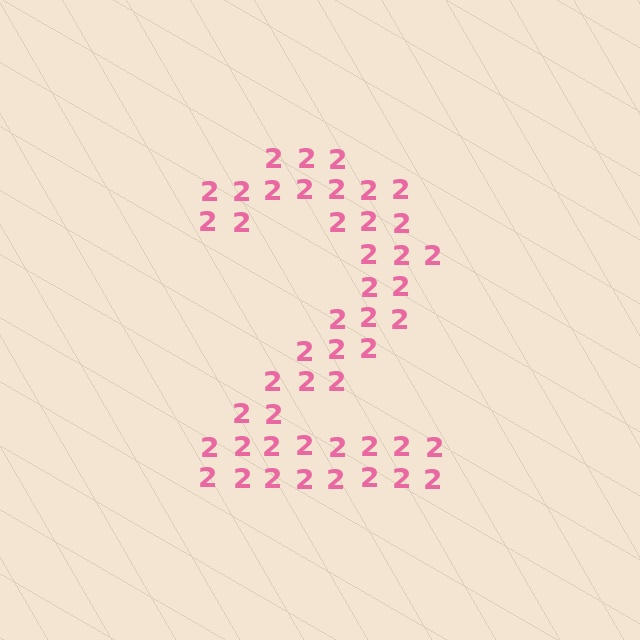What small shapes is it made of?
It is made of small digit 2's.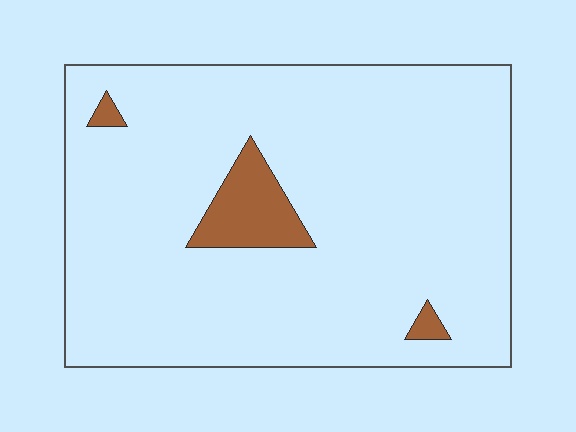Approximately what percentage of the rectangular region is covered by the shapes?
Approximately 5%.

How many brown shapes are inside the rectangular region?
3.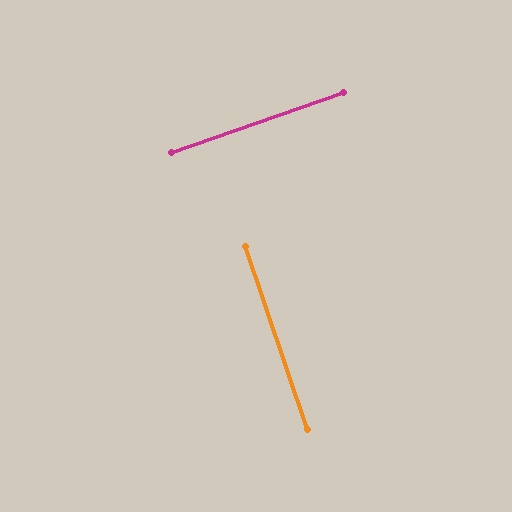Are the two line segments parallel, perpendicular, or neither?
Perpendicular — they meet at approximately 90°.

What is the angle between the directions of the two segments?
Approximately 90 degrees.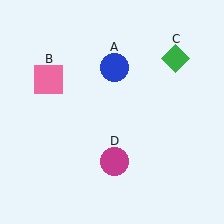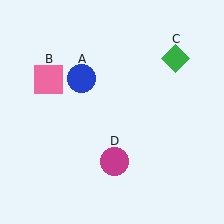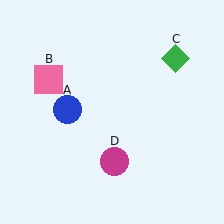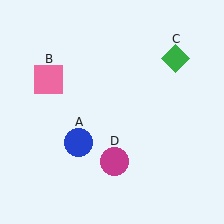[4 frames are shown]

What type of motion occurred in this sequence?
The blue circle (object A) rotated counterclockwise around the center of the scene.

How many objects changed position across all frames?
1 object changed position: blue circle (object A).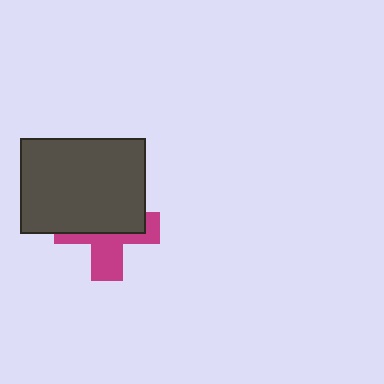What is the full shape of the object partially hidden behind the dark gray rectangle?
The partially hidden object is a magenta cross.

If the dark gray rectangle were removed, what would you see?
You would see the complete magenta cross.